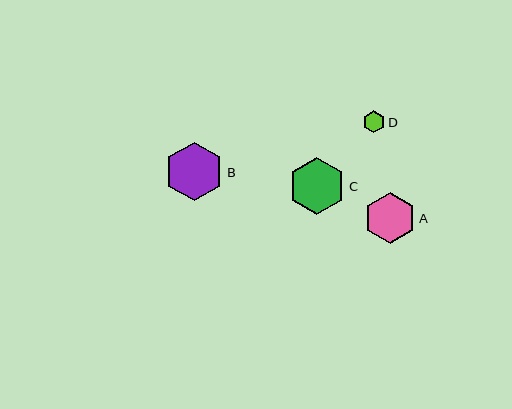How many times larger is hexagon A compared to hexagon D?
Hexagon A is approximately 2.3 times the size of hexagon D.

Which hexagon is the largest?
Hexagon B is the largest with a size of approximately 59 pixels.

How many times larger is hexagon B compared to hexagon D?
Hexagon B is approximately 2.7 times the size of hexagon D.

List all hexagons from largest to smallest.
From largest to smallest: B, C, A, D.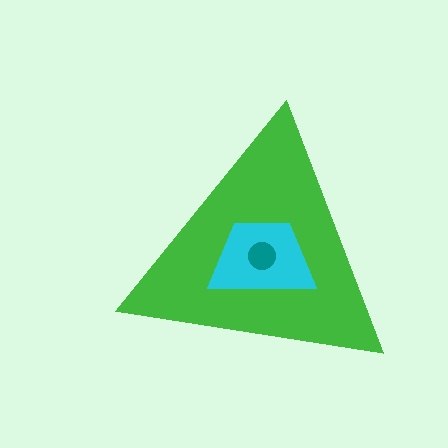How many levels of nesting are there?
3.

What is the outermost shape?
The green triangle.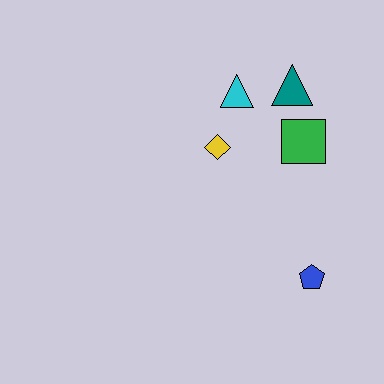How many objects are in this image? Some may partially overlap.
There are 5 objects.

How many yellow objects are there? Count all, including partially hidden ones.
There is 1 yellow object.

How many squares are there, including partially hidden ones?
There is 1 square.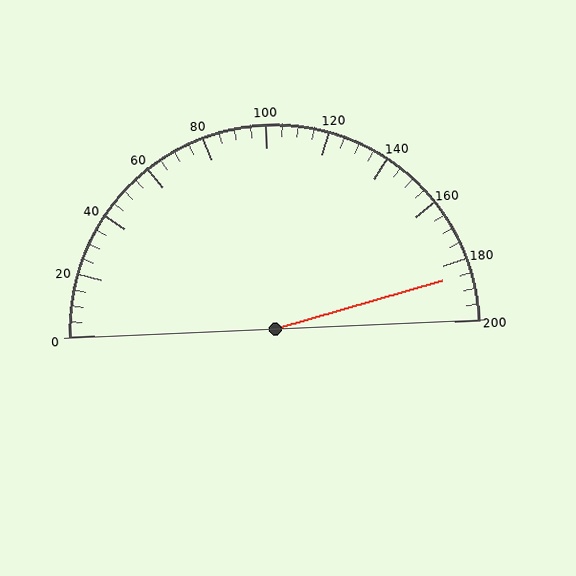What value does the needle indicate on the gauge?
The needle indicates approximately 185.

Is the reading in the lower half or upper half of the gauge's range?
The reading is in the upper half of the range (0 to 200).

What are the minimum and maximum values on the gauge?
The gauge ranges from 0 to 200.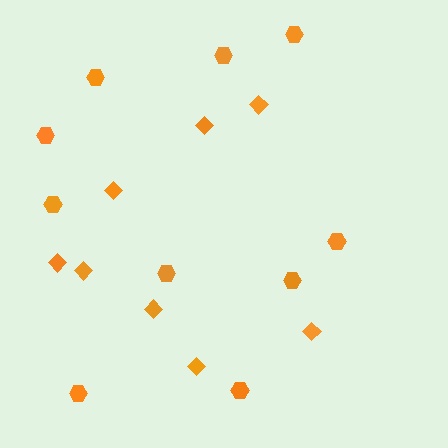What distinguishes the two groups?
There are 2 groups: one group of diamonds (8) and one group of hexagons (10).